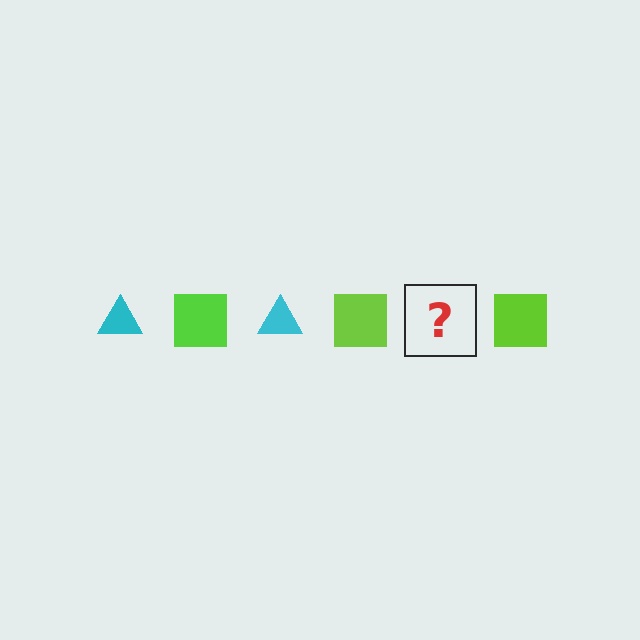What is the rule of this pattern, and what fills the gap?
The rule is that the pattern alternates between cyan triangle and lime square. The gap should be filled with a cyan triangle.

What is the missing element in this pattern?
The missing element is a cyan triangle.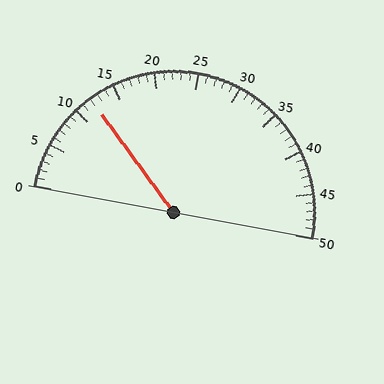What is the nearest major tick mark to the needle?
The nearest major tick mark is 10.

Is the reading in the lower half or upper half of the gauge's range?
The reading is in the lower half of the range (0 to 50).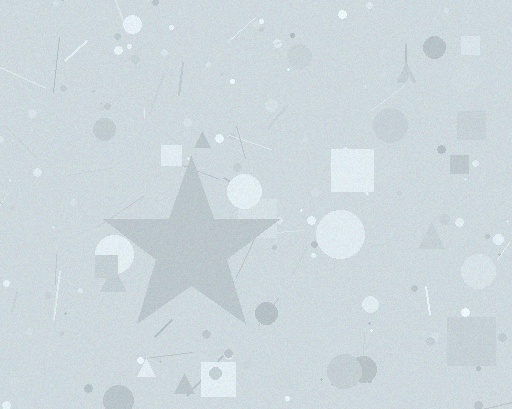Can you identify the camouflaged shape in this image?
The camouflaged shape is a star.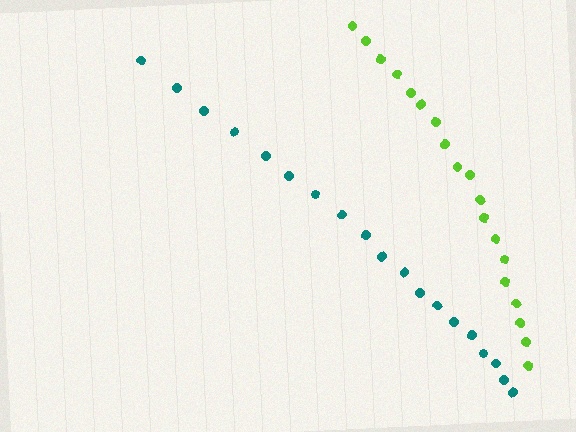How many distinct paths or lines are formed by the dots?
There are 2 distinct paths.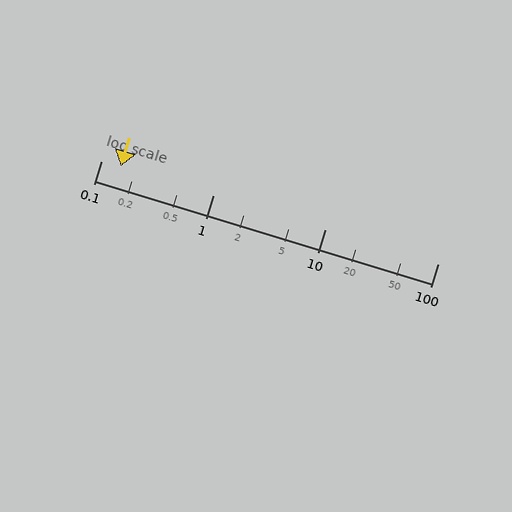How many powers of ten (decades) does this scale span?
The scale spans 3 decades, from 0.1 to 100.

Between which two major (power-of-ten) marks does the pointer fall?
The pointer is between 0.1 and 1.